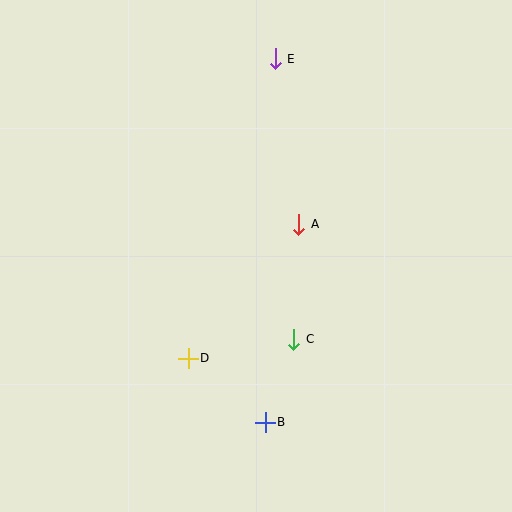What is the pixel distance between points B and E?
The distance between B and E is 364 pixels.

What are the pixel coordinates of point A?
Point A is at (299, 224).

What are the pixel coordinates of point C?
Point C is at (294, 339).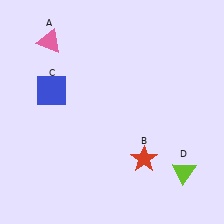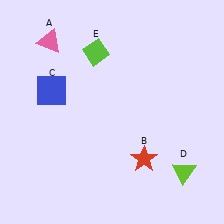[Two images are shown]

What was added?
A lime diamond (E) was added in Image 2.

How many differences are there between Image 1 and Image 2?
There is 1 difference between the two images.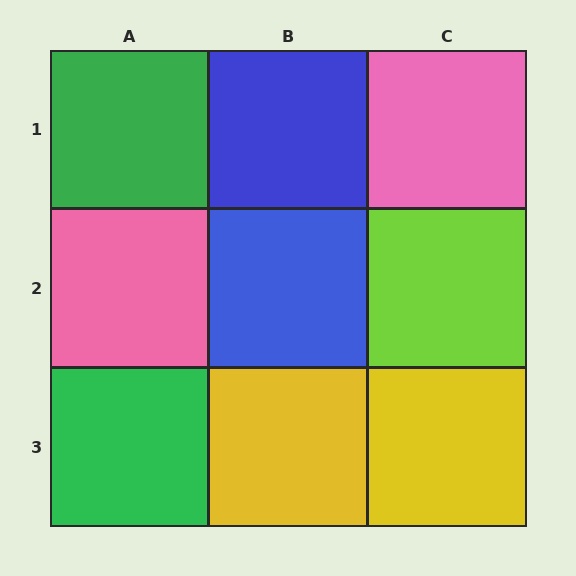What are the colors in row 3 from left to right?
Green, yellow, yellow.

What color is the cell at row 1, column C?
Pink.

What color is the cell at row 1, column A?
Green.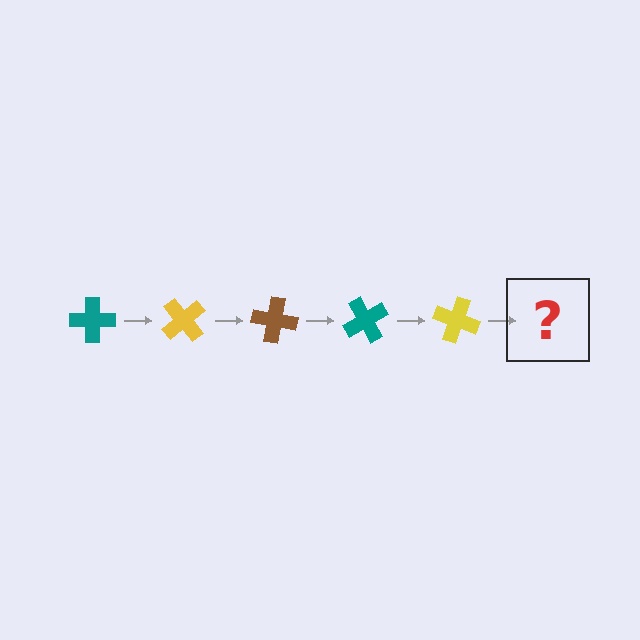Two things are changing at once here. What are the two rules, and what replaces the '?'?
The two rules are that it rotates 50 degrees each step and the color cycles through teal, yellow, and brown. The '?' should be a brown cross, rotated 250 degrees from the start.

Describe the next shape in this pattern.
It should be a brown cross, rotated 250 degrees from the start.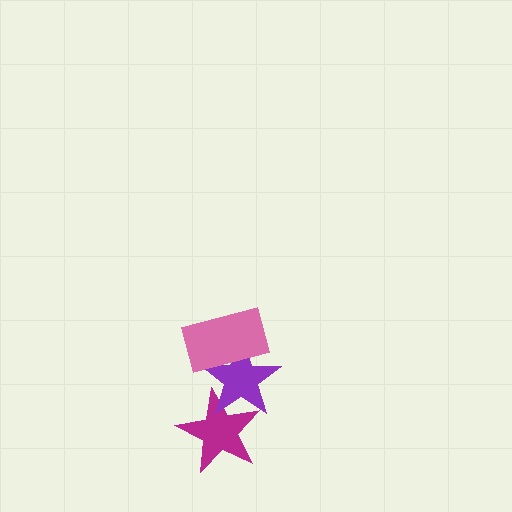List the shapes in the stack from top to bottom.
From top to bottom: the pink rectangle, the purple star, the magenta star.